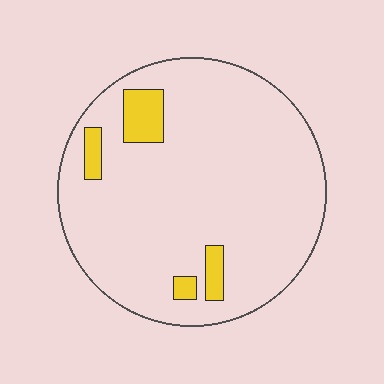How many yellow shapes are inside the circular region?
4.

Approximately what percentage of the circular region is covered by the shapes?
Approximately 10%.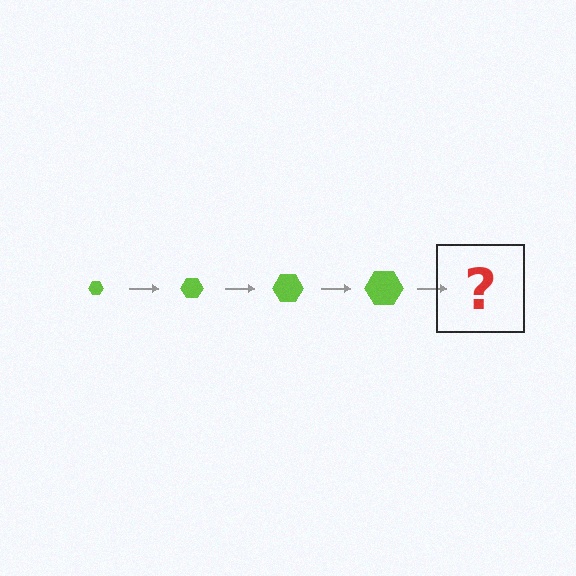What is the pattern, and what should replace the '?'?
The pattern is that the hexagon gets progressively larger each step. The '?' should be a lime hexagon, larger than the previous one.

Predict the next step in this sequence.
The next step is a lime hexagon, larger than the previous one.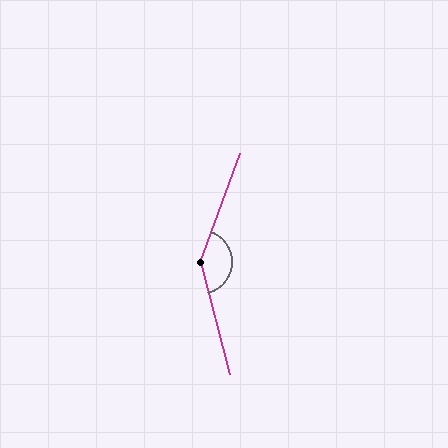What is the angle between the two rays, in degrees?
Approximately 145 degrees.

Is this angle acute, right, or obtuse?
It is obtuse.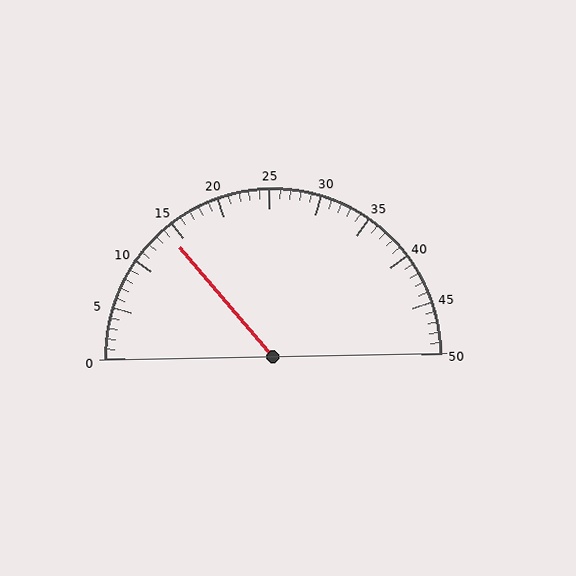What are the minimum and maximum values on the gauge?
The gauge ranges from 0 to 50.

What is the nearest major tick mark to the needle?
The nearest major tick mark is 15.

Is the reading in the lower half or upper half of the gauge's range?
The reading is in the lower half of the range (0 to 50).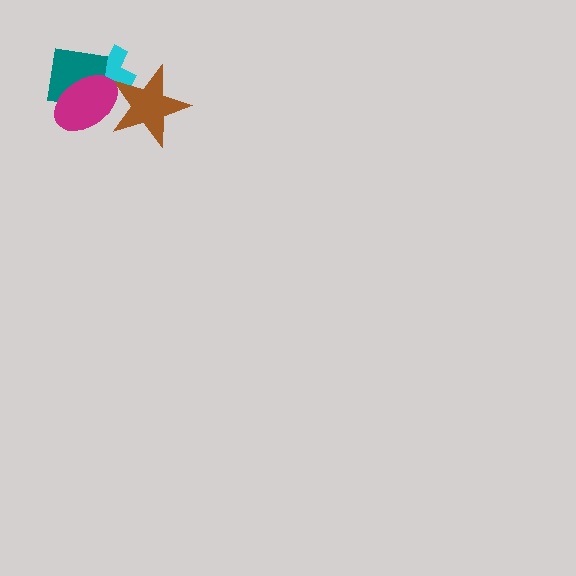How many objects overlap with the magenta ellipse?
3 objects overlap with the magenta ellipse.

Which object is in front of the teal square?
The magenta ellipse is in front of the teal square.